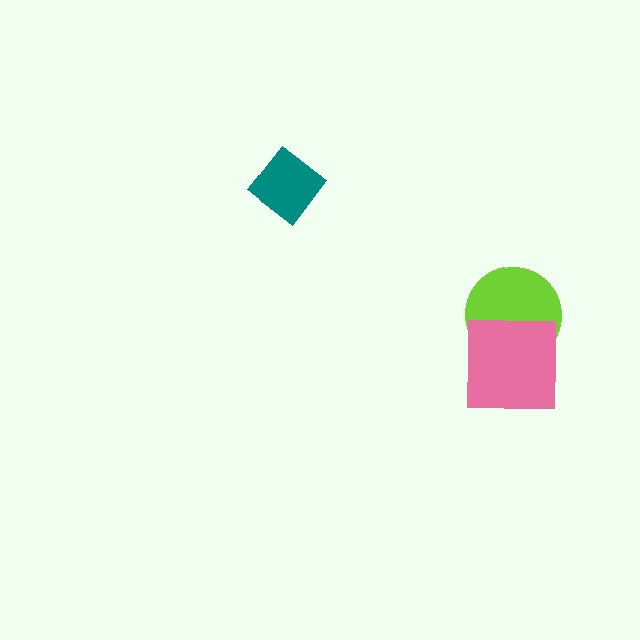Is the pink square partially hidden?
No, no other shape covers it.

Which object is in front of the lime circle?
The pink square is in front of the lime circle.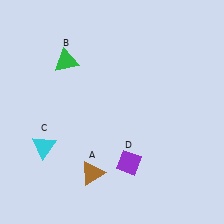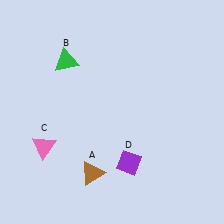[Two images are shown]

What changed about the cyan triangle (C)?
In Image 1, C is cyan. In Image 2, it changed to pink.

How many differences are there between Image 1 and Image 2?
There is 1 difference between the two images.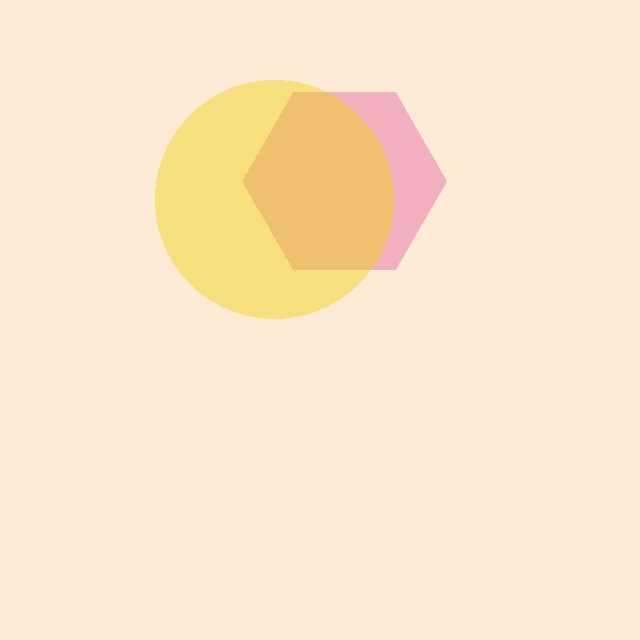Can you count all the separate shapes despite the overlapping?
Yes, there are 2 separate shapes.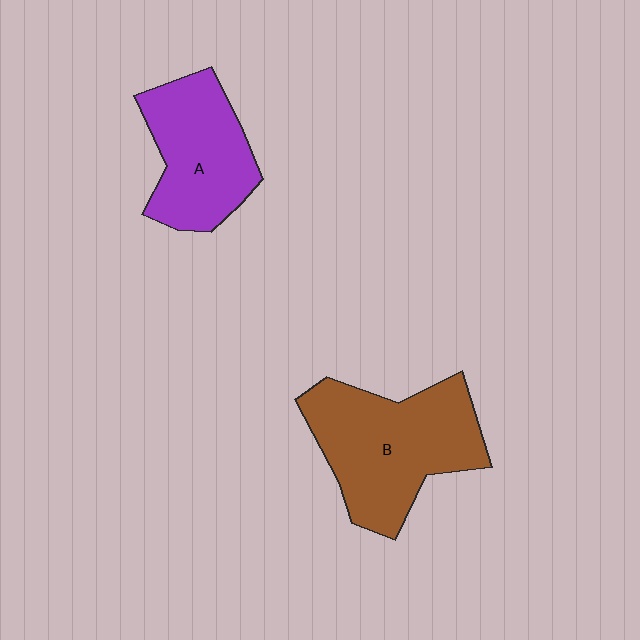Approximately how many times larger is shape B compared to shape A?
Approximately 1.3 times.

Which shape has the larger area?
Shape B (brown).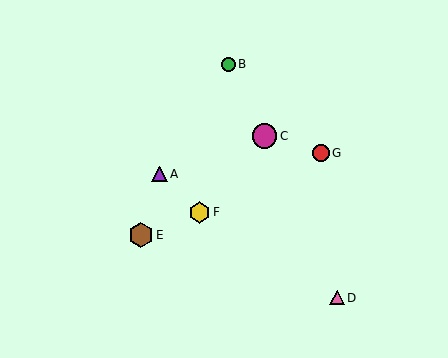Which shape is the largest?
The magenta circle (labeled C) is the largest.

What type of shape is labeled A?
Shape A is a purple triangle.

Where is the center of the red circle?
The center of the red circle is at (321, 153).